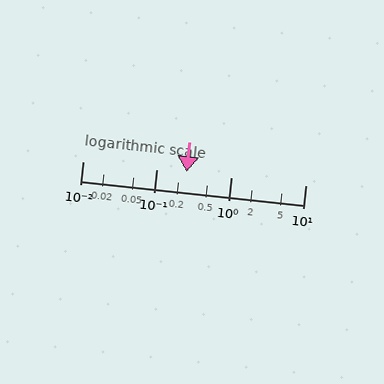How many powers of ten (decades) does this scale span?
The scale spans 3 decades, from 0.01 to 10.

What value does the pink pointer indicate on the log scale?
The pointer indicates approximately 0.25.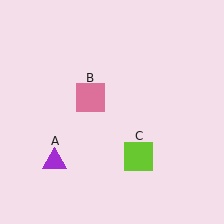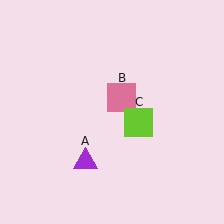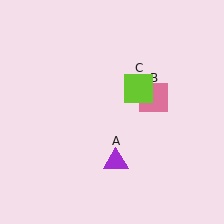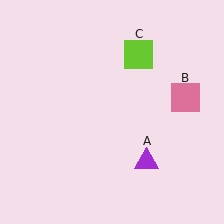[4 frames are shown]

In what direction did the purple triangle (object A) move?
The purple triangle (object A) moved right.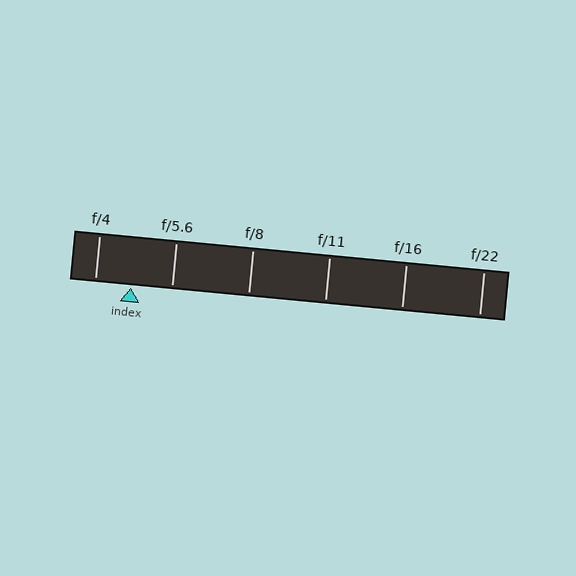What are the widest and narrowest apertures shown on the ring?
The widest aperture shown is f/4 and the narrowest is f/22.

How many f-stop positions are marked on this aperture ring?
There are 6 f-stop positions marked.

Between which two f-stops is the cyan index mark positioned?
The index mark is between f/4 and f/5.6.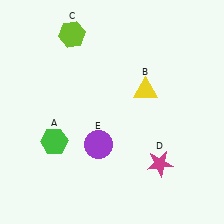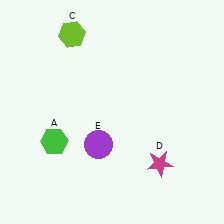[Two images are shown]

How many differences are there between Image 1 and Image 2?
There is 1 difference between the two images.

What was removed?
The yellow triangle (B) was removed in Image 2.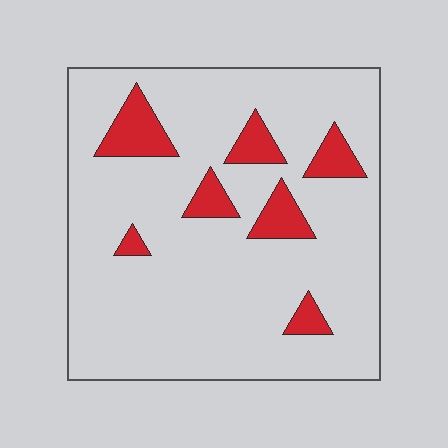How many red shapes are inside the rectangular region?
7.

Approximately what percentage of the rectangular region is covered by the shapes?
Approximately 15%.